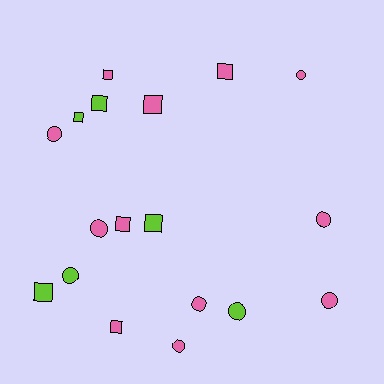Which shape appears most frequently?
Circle, with 9 objects.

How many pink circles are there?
There are 7 pink circles.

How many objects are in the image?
There are 18 objects.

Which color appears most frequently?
Pink, with 12 objects.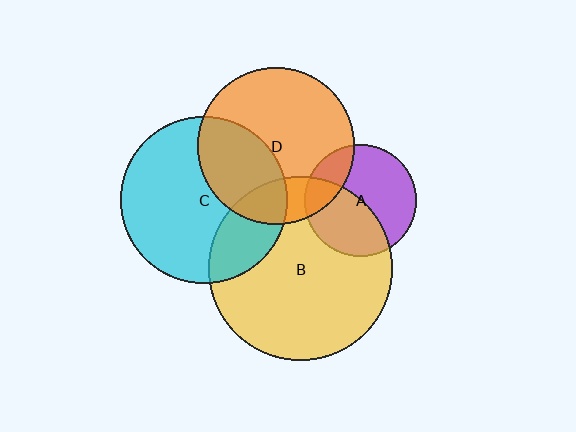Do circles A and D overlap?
Yes.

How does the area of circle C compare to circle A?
Approximately 2.2 times.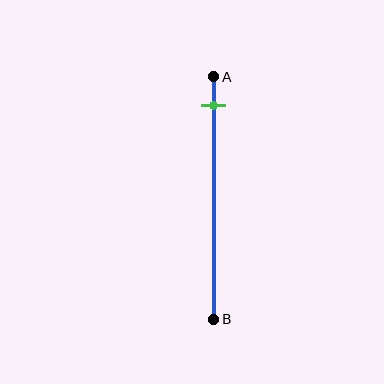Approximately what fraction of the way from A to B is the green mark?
The green mark is approximately 10% of the way from A to B.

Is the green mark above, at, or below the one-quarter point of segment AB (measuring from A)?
The green mark is above the one-quarter point of segment AB.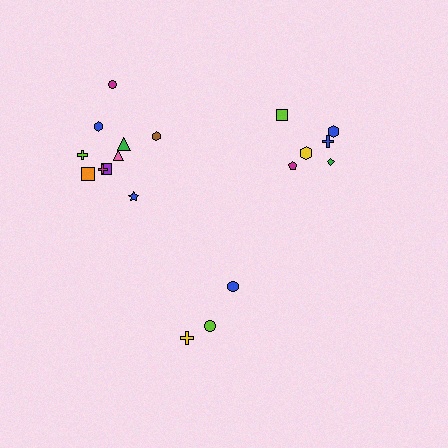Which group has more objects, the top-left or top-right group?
The top-left group.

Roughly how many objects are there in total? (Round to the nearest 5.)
Roughly 20 objects in total.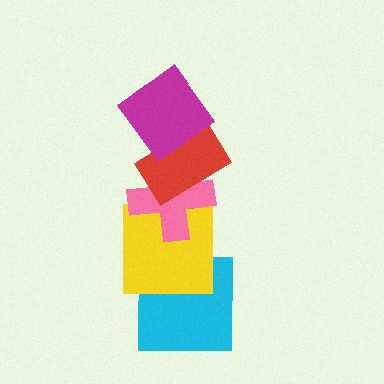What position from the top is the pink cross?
The pink cross is 3rd from the top.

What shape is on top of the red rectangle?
The magenta diamond is on top of the red rectangle.